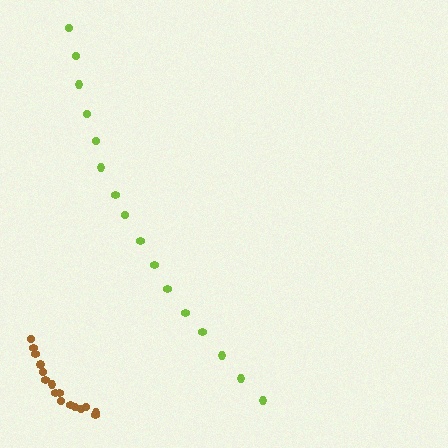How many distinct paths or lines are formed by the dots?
There are 2 distinct paths.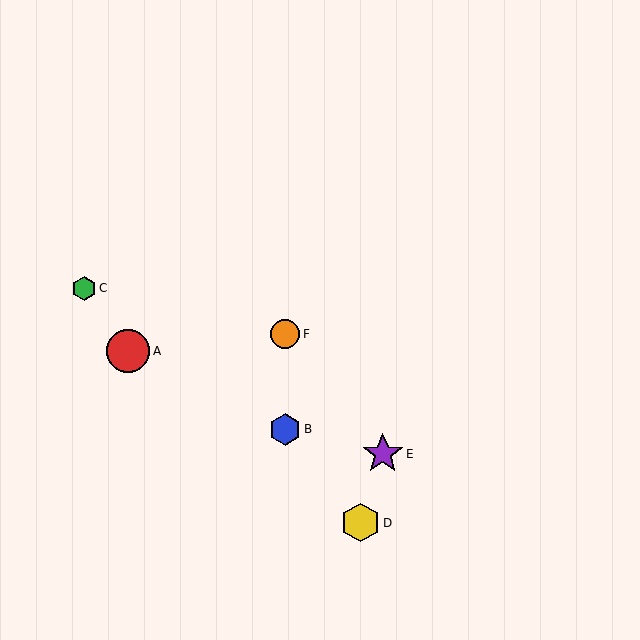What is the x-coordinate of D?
Object D is at x≈360.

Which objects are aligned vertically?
Objects B, F are aligned vertically.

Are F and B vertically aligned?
Yes, both are at x≈285.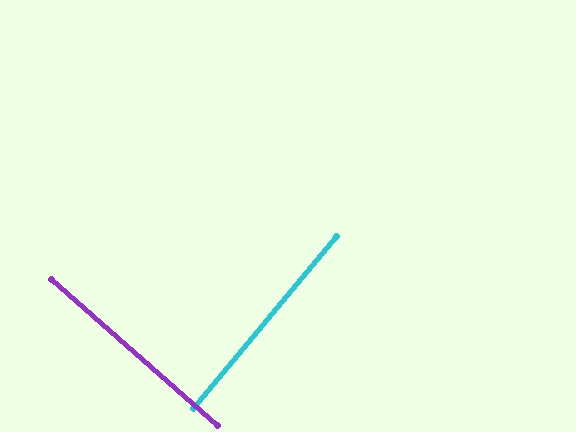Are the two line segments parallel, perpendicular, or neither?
Perpendicular — they meet at approximately 89°.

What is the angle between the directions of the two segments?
Approximately 89 degrees.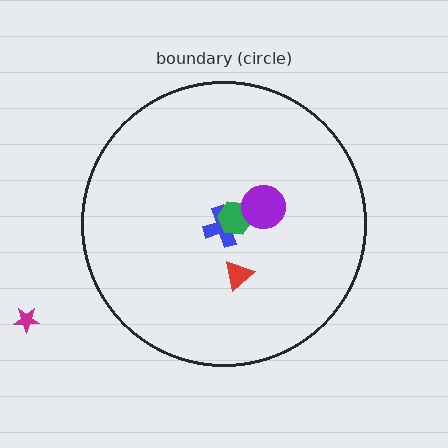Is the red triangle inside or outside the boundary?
Inside.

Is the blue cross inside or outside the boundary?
Inside.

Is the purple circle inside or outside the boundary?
Inside.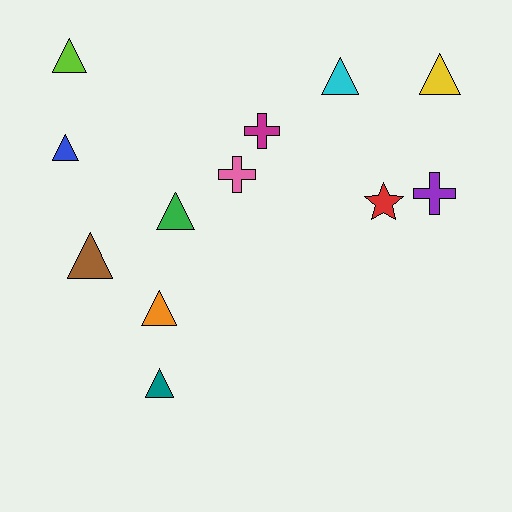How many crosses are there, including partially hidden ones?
There are 3 crosses.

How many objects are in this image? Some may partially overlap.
There are 12 objects.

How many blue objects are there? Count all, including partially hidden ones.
There is 1 blue object.